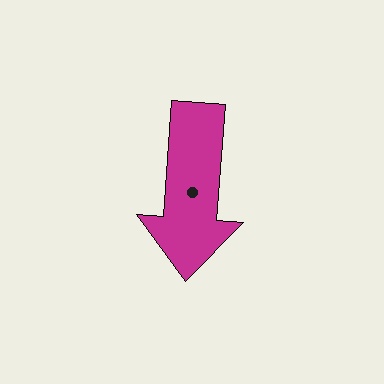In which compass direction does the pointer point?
South.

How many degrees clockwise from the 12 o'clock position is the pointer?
Approximately 184 degrees.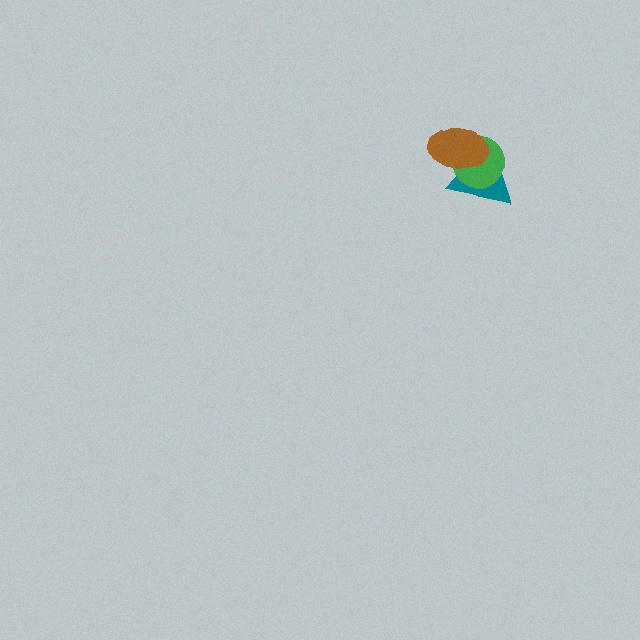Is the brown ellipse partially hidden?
No, no other shape covers it.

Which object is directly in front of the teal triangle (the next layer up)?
The green circle is directly in front of the teal triangle.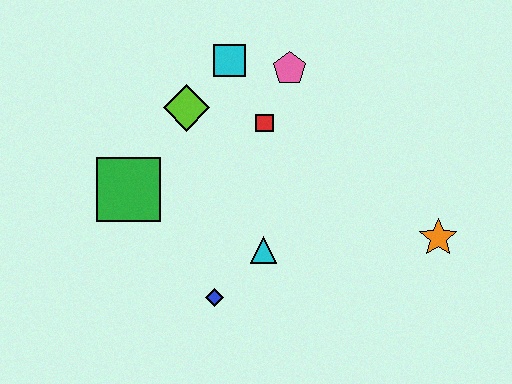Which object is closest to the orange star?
The cyan triangle is closest to the orange star.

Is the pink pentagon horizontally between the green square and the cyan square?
No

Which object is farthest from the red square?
The orange star is farthest from the red square.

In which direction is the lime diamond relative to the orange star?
The lime diamond is to the left of the orange star.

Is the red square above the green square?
Yes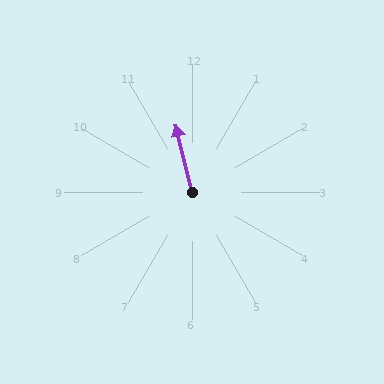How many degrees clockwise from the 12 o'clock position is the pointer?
Approximately 346 degrees.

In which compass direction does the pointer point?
North.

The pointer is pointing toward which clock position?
Roughly 12 o'clock.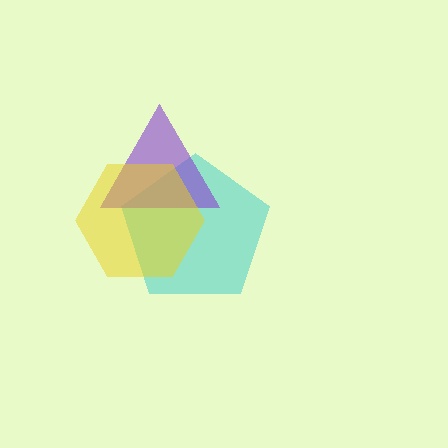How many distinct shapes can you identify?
There are 3 distinct shapes: a cyan pentagon, a purple triangle, a yellow hexagon.